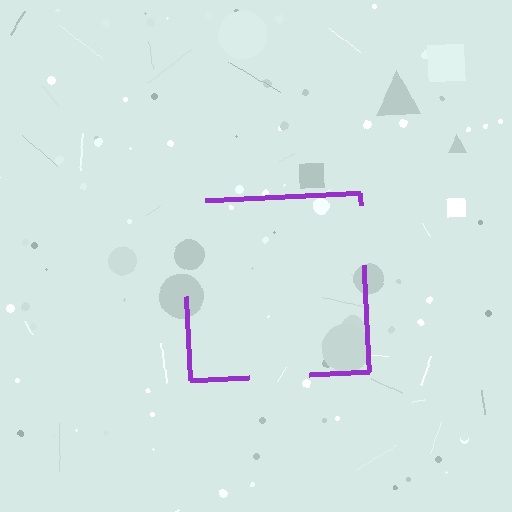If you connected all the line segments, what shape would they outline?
They would outline a square.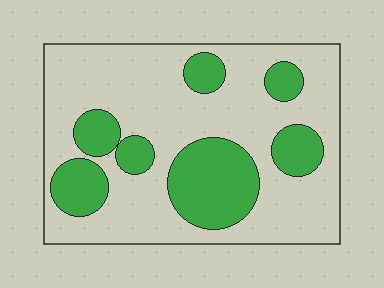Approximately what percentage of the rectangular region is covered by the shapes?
Approximately 30%.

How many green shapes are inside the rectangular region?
7.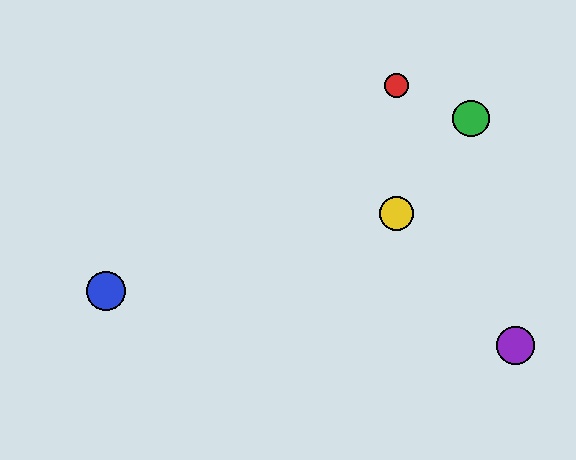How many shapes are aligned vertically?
2 shapes (the red circle, the yellow circle) are aligned vertically.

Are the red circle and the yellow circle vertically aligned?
Yes, both are at x≈397.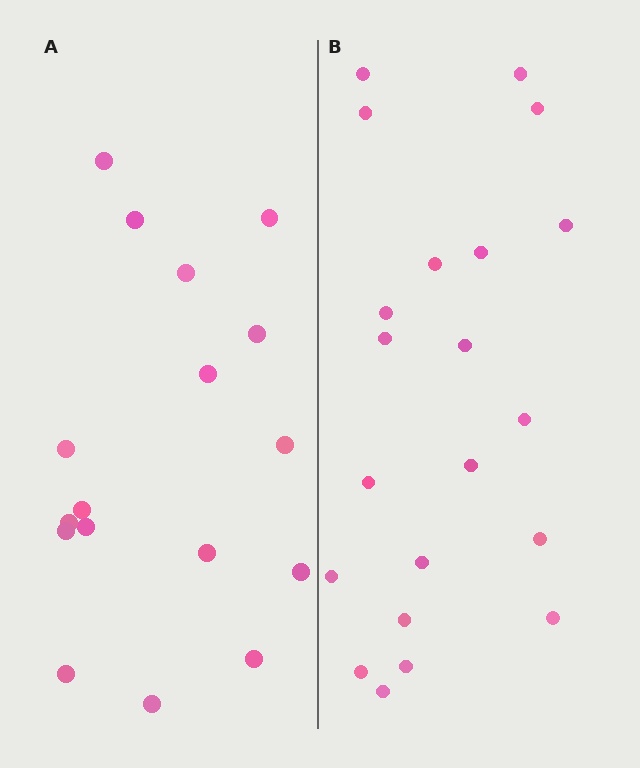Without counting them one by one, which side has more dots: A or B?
Region B (the right region) has more dots.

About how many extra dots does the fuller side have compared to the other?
Region B has about 4 more dots than region A.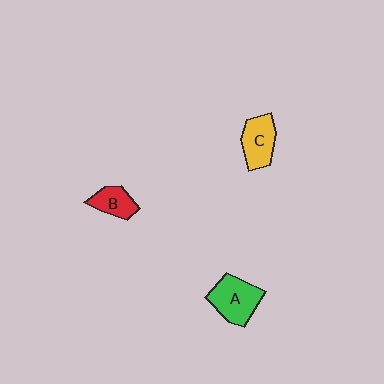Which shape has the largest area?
Shape A (green).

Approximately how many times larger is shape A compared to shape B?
Approximately 1.7 times.